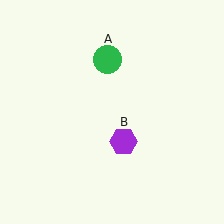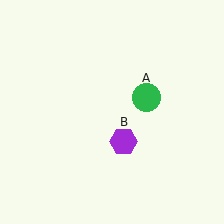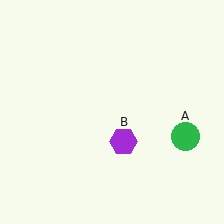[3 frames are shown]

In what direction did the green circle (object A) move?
The green circle (object A) moved down and to the right.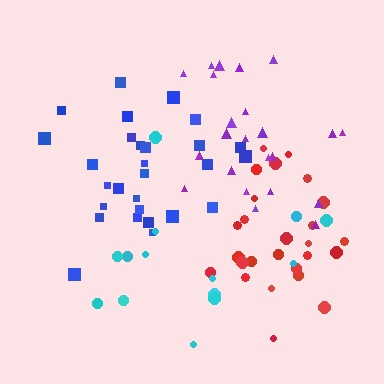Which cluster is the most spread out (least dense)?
Cyan.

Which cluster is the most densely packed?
Red.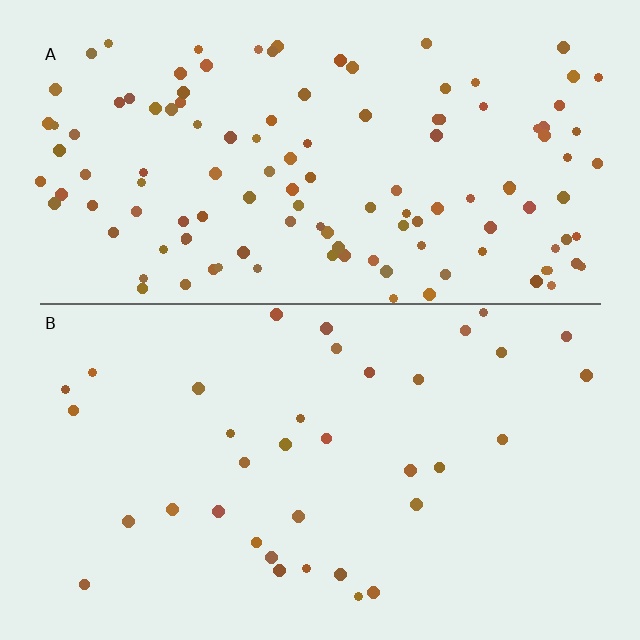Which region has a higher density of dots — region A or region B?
A (the top).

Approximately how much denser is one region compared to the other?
Approximately 3.4× — region A over region B.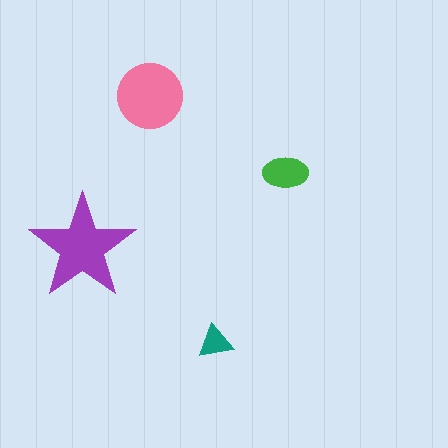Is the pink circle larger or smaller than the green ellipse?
Larger.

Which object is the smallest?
The teal triangle.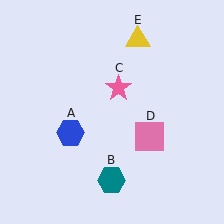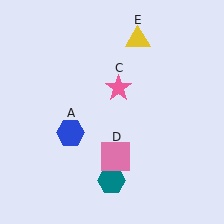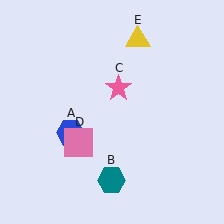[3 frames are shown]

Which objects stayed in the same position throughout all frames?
Blue hexagon (object A) and teal hexagon (object B) and pink star (object C) and yellow triangle (object E) remained stationary.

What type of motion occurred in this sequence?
The pink square (object D) rotated clockwise around the center of the scene.